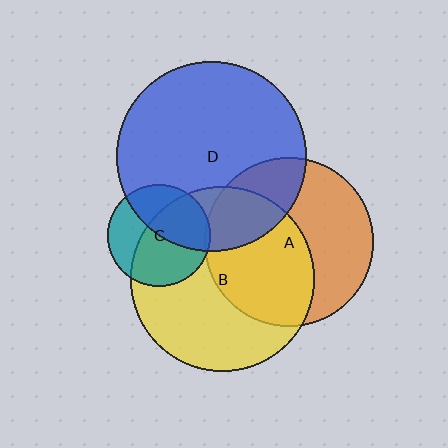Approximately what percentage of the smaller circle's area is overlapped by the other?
Approximately 25%.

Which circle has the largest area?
Circle D (blue).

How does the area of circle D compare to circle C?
Approximately 3.4 times.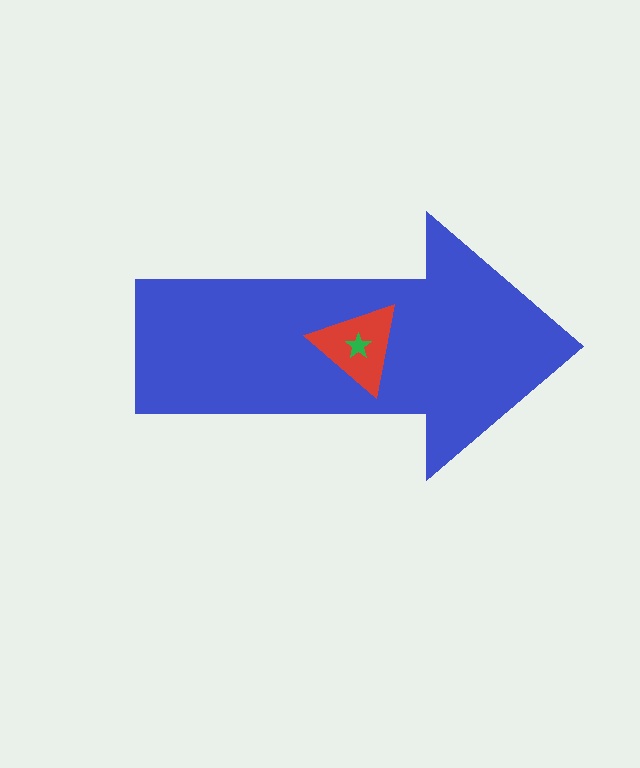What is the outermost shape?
The blue arrow.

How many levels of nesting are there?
3.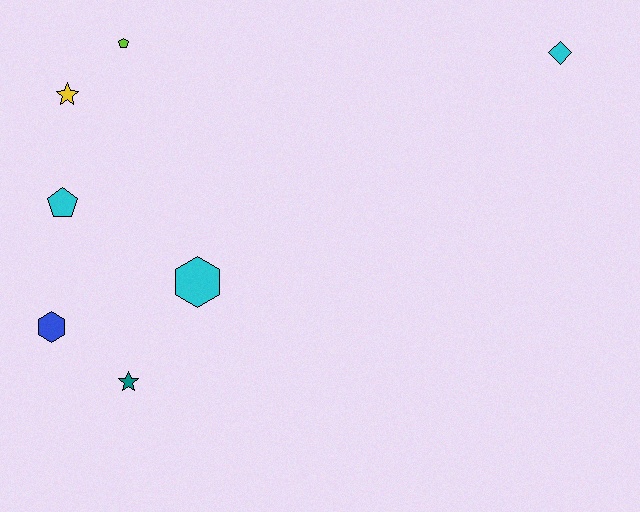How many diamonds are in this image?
There is 1 diamond.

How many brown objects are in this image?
There are no brown objects.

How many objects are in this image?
There are 7 objects.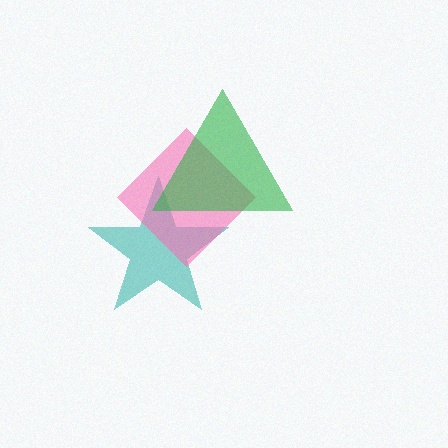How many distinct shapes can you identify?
There are 3 distinct shapes: a teal star, a pink diamond, a green triangle.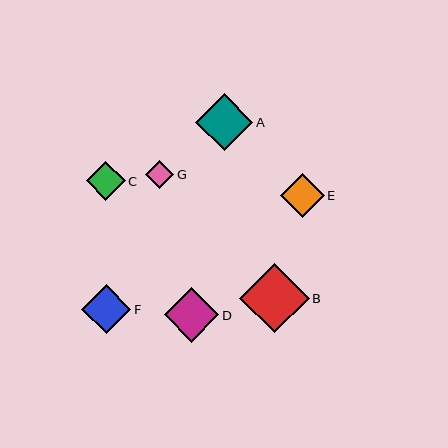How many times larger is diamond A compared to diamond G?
Diamond A is approximately 2.0 times the size of diamond G.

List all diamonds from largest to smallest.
From largest to smallest: B, A, D, F, E, C, G.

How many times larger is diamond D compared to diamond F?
Diamond D is approximately 1.1 times the size of diamond F.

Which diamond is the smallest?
Diamond G is the smallest with a size of approximately 28 pixels.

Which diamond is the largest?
Diamond B is the largest with a size of approximately 69 pixels.